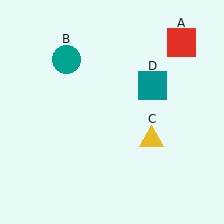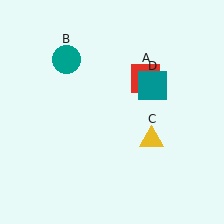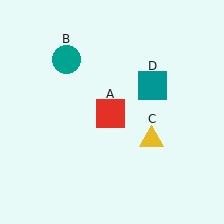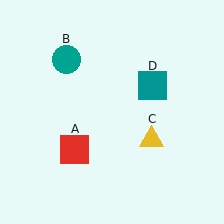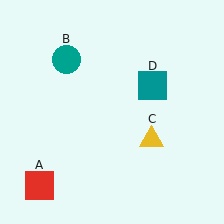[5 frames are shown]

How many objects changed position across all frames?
1 object changed position: red square (object A).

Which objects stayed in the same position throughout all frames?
Teal circle (object B) and yellow triangle (object C) and teal square (object D) remained stationary.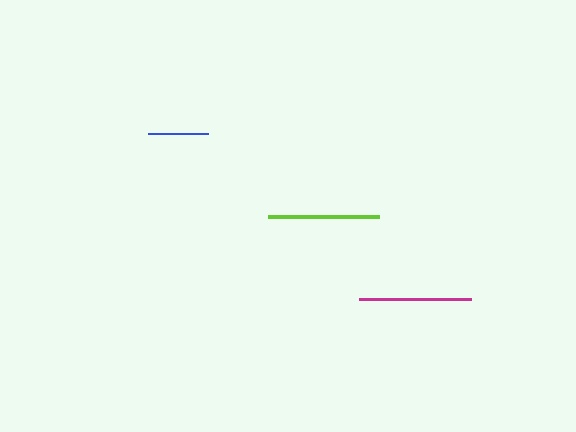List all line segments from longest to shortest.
From longest to shortest: magenta, lime, blue.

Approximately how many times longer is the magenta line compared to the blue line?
The magenta line is approximately 1.9 times the length of the blue line.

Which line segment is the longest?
The magenta line is the longest at approximately 112 pixels.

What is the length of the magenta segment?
The magenta segment is approximately 112 pixels long.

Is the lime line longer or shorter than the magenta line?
The magenta line is longer than the lime line.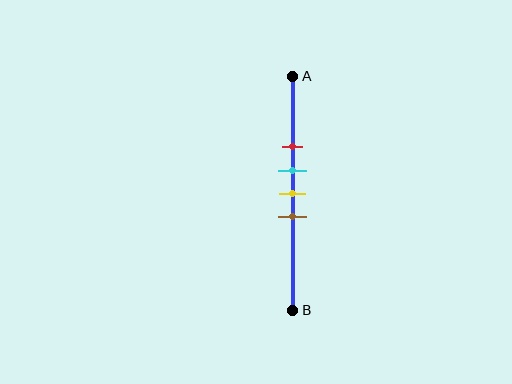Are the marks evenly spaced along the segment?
Yes, the marks are approximately evenly spaced.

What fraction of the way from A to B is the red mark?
The red mark is approximately 30% (0.3) of the way from A to B.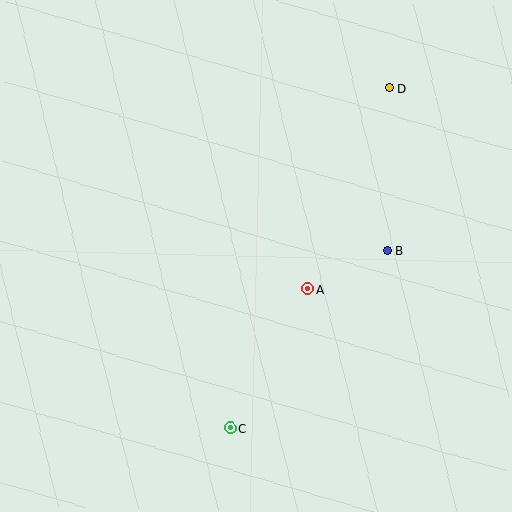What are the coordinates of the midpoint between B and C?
The midpoint between B and C is at (309, 339).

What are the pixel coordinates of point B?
Point B is at (388, 251).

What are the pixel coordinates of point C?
Point C is at (230, 428).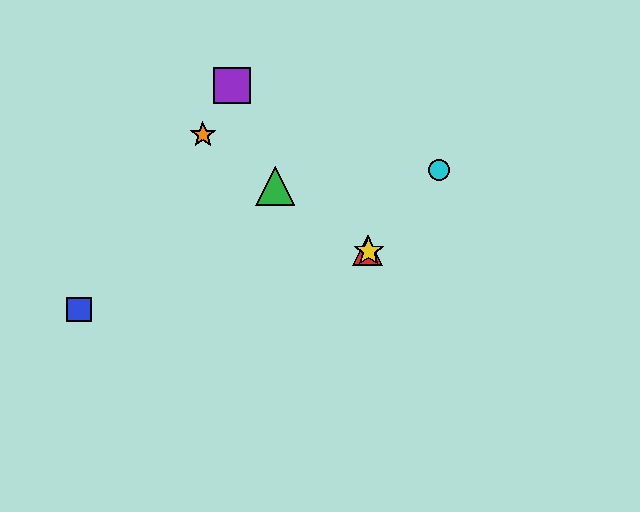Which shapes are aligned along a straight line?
The red triangle, the green triangle, the yellow star, the orange star are aligned along a straight line.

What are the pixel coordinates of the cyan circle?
The cyan circle is at (439, 170).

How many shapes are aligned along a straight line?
4 shapes (the red triangle, the green triangle, the yellow star, the orange star) are aligned along a straight line.